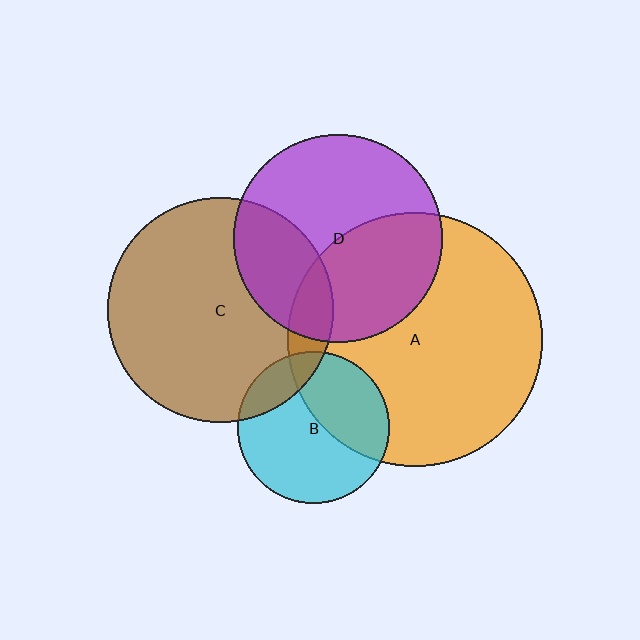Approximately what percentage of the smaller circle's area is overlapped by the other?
Approximately 10%.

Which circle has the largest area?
Circle A (orange).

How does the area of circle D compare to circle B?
Approximately 1.9 times.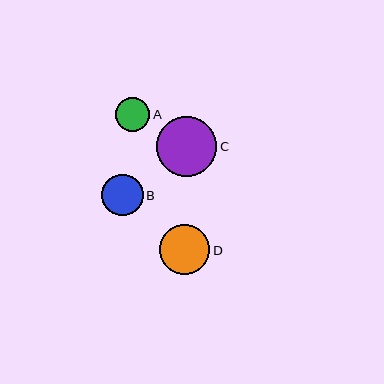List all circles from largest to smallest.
From largest to smallest: C, D, B, A.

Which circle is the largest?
Circle C is the largest with a size of approximately 60 pixels.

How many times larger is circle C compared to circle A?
Circle C is approximately 1.8 times the size of circle A.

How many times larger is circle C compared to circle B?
Circle C is approximately 1.4 times the size of circle B.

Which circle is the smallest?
Circle A is the smallest with a size of approximately 34 pixels.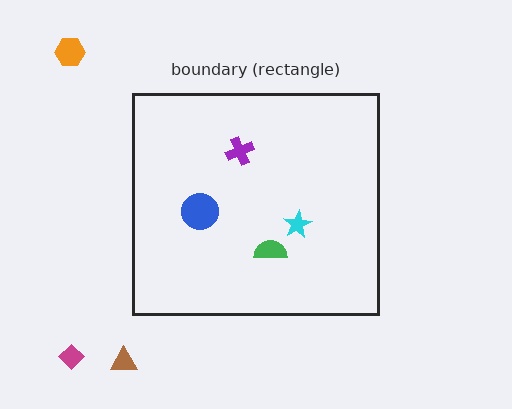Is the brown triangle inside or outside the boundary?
Outside.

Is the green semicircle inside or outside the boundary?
Inside.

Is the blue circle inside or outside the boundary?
Inside.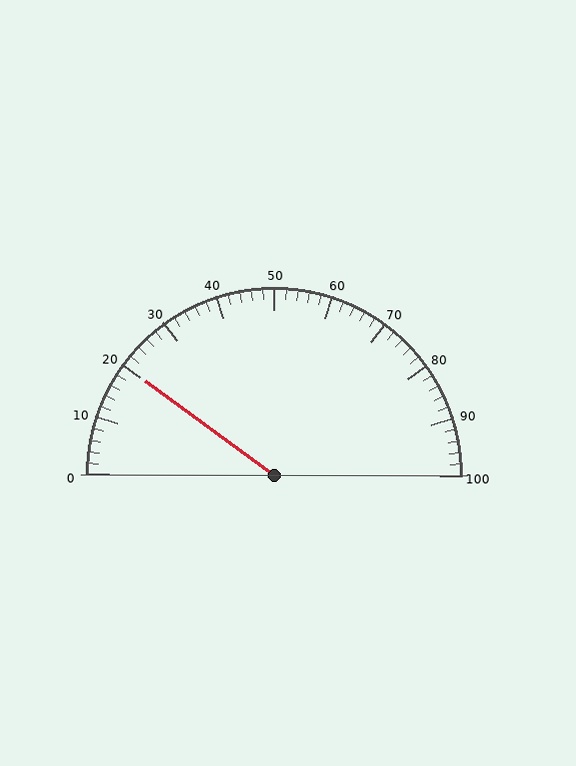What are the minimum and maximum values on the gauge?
The gauge ranges from 0 to 100.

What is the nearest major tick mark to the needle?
The nearest major tick mark is 20.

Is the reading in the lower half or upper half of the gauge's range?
The reading is in the lower half of the range (0 to 100).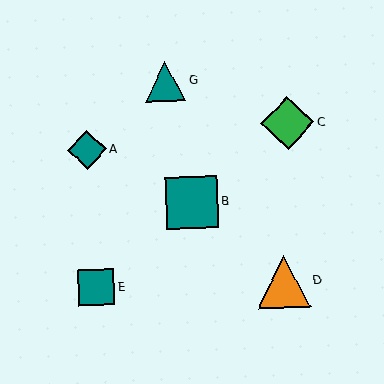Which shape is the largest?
The green diamond (labeled C) is the largest.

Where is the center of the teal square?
The center of the teal square is at (192, 202).